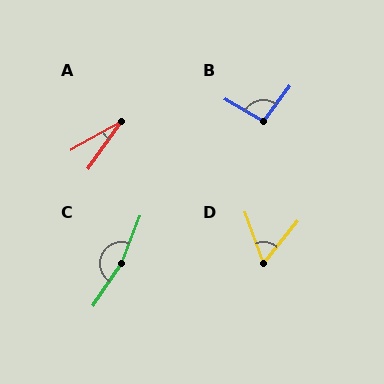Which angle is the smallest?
A, at approximately 25 degrees.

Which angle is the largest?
C, at approximately 168 degrees.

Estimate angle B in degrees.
Approximately 96 degrees.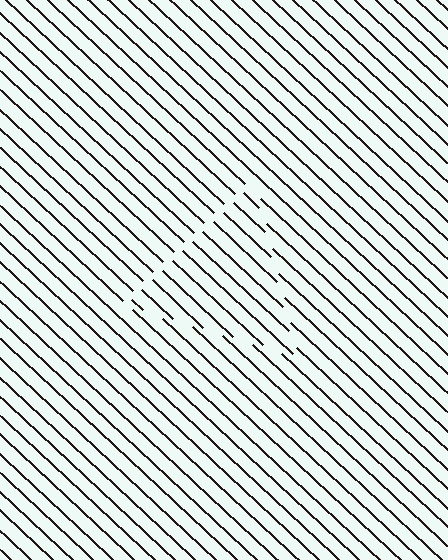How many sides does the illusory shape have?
3 sides — the line-ends trace a triangle.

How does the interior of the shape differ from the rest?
The interior of the shape contains the same grating, shifted by half a period — the contour is defined by the phase discontinuity where line-ends from the inner and outer gratings abut.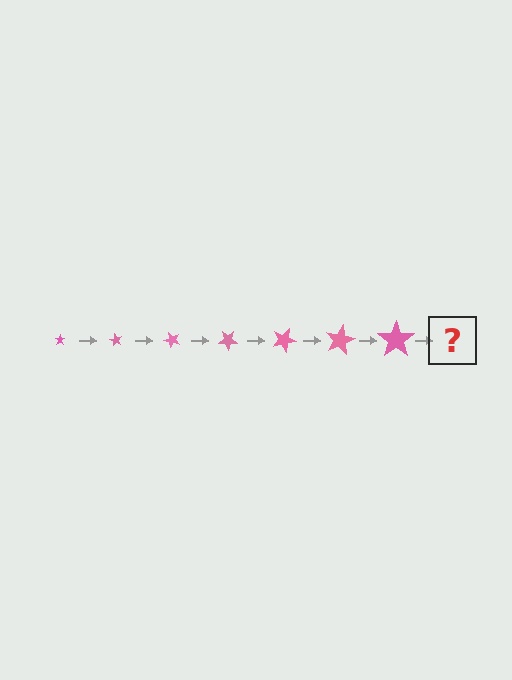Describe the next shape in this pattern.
It should be a star, larger than the previous one and rotated 420 degrees from the start.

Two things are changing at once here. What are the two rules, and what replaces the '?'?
The two rules are that the star grows larger each step and it rotates 60 degrees each step. The '?' should be a star, larger than the previous one and rotated 420 degrees from the start.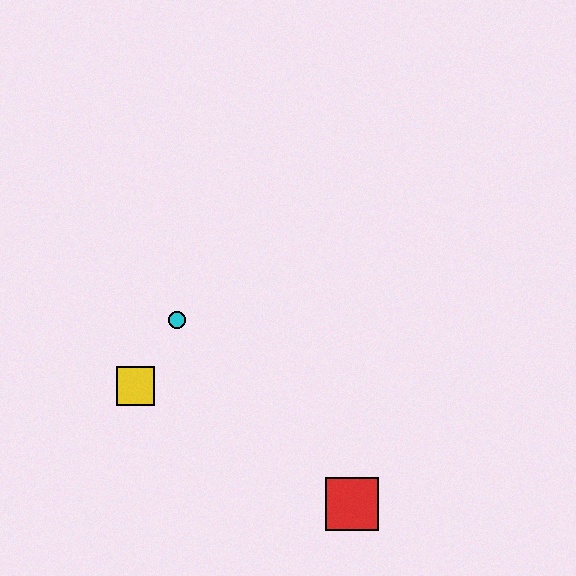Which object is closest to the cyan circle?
The yellow square is closest to the cyan circle.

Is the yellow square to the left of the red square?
Yes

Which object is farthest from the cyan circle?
The red square is farthest from the cyan circle.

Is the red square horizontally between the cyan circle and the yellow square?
No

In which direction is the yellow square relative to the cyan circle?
The yellow square is below the cyan circle.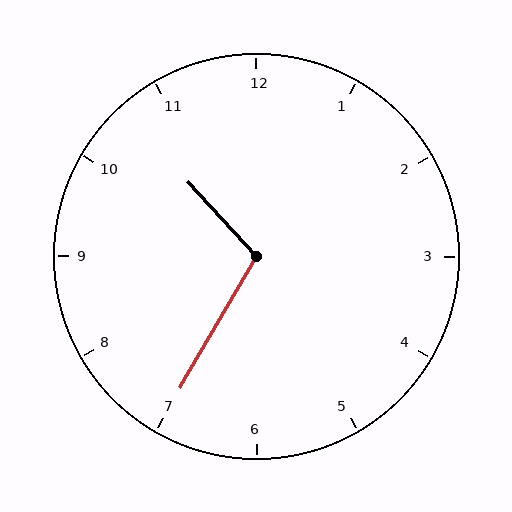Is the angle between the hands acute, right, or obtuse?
It is obtuse.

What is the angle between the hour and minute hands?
Approximately 108 degrees.